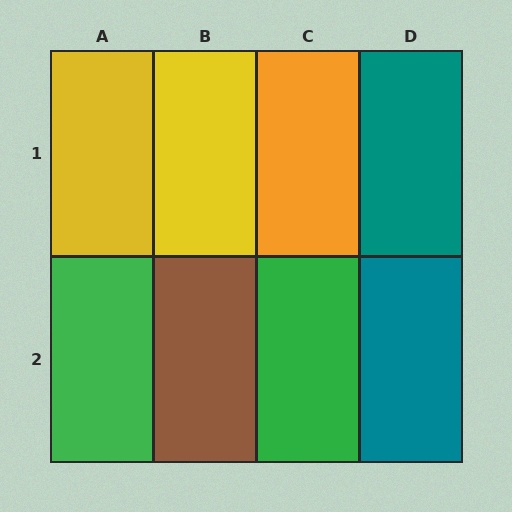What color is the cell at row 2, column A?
Green.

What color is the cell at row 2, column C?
Green.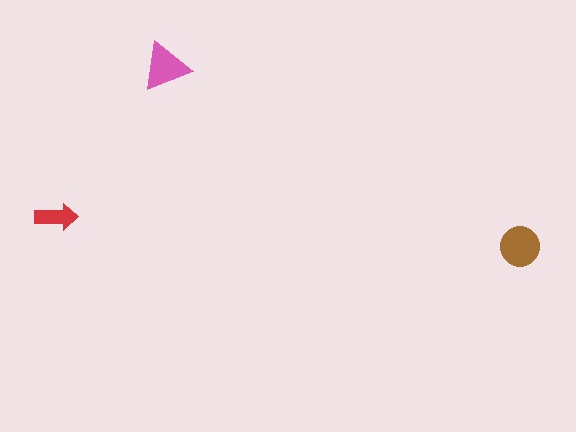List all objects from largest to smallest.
The brown circle, the pink triangle, the red arrow.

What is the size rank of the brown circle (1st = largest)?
1st.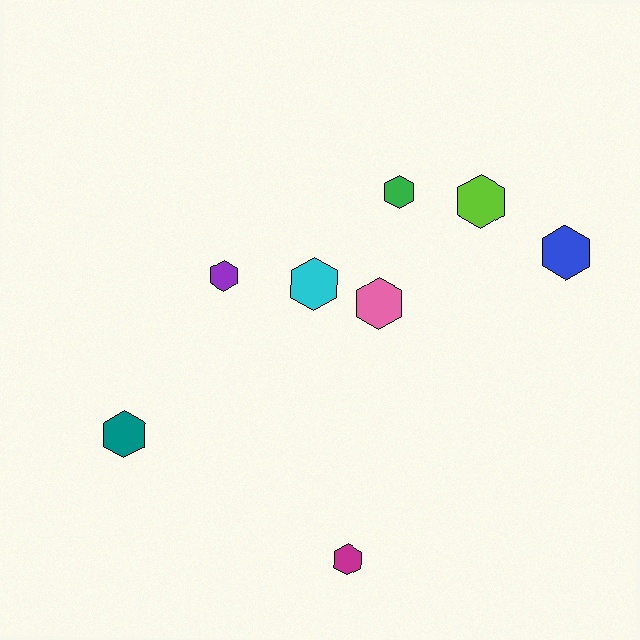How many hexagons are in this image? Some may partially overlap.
There are 8 hexagons.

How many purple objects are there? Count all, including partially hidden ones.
There is 1 purple object.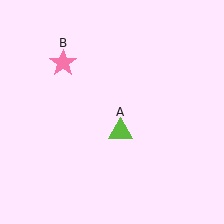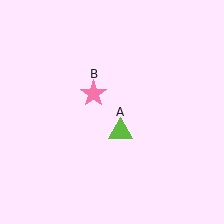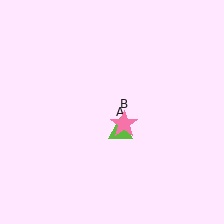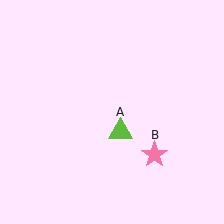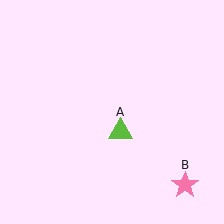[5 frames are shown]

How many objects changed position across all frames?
1 object changed position: pink star (object B).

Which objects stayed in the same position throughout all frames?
Lime triangle (object A) remained stationary.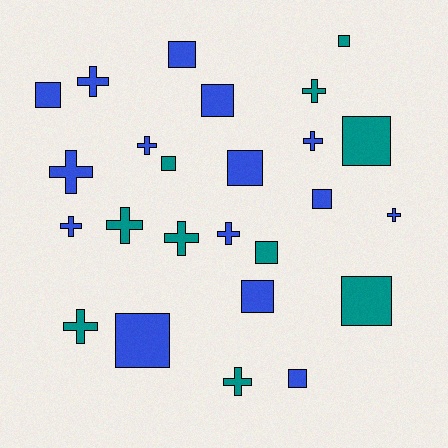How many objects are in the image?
There are 25 objects.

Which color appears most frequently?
Blue, with 15 objects.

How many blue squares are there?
There are 8 blue squares.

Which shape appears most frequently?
Square, with 13 objects.